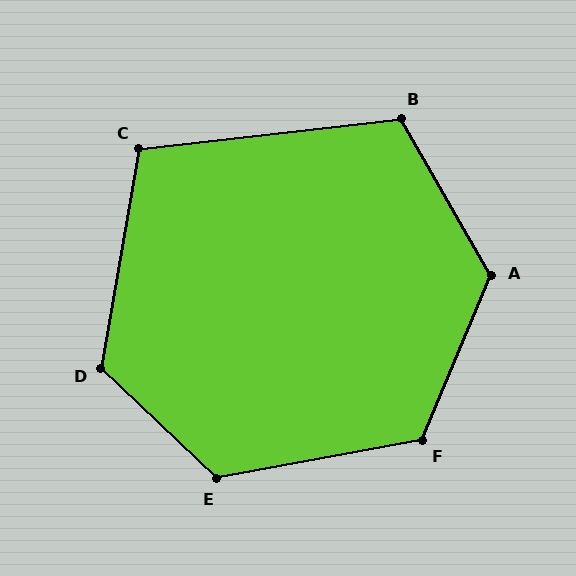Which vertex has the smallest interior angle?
C, at approximately 107 degrees.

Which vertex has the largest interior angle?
A, at approximately 128 degrees.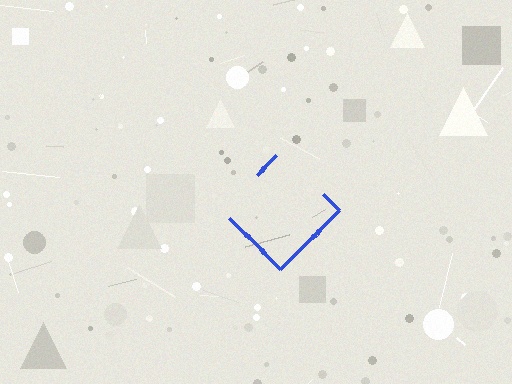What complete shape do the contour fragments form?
The contour fragments form a diamond.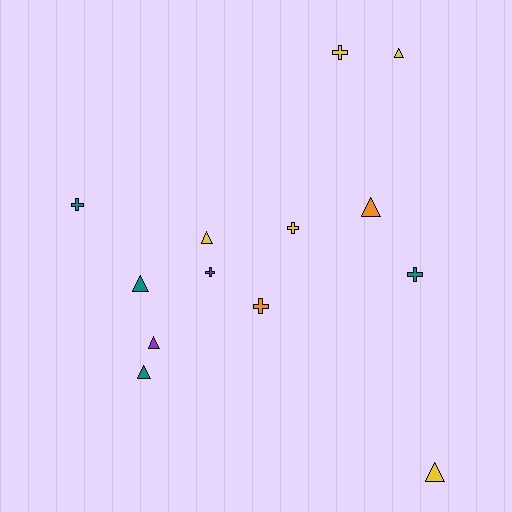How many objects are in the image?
There are 13 objects.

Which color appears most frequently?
Yellow, with 5 objects.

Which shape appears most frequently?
Triangle, with 7 objects.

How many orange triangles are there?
There is 1 orange triangle.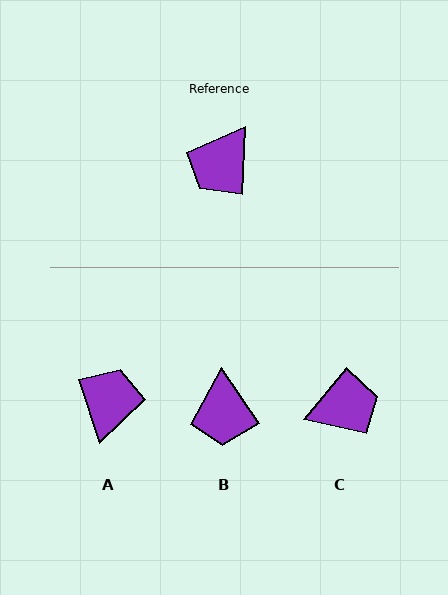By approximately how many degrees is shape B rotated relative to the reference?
Approximately 38 degrees counter-clockwise.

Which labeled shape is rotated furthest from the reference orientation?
A, about 160 degrees away.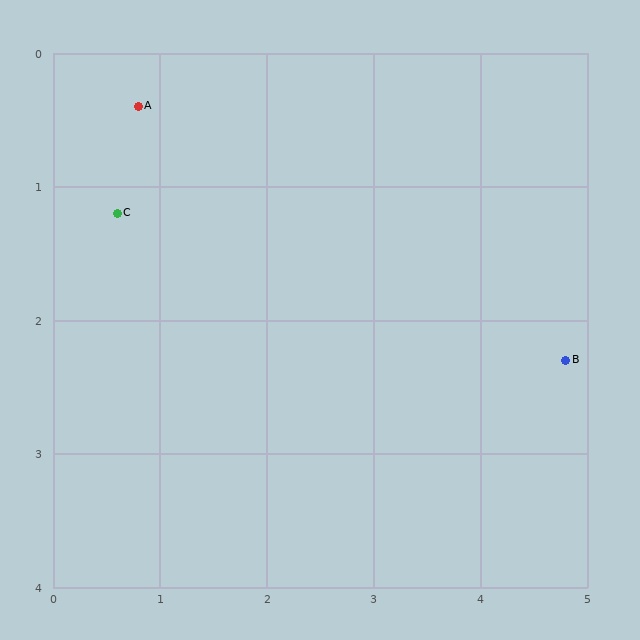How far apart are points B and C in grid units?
Points B and C are about 4.3 grid units apart.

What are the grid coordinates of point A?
Point A is at approximately (0.8, 0.4).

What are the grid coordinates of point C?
Point C is at approximately (0.6, 1.2).